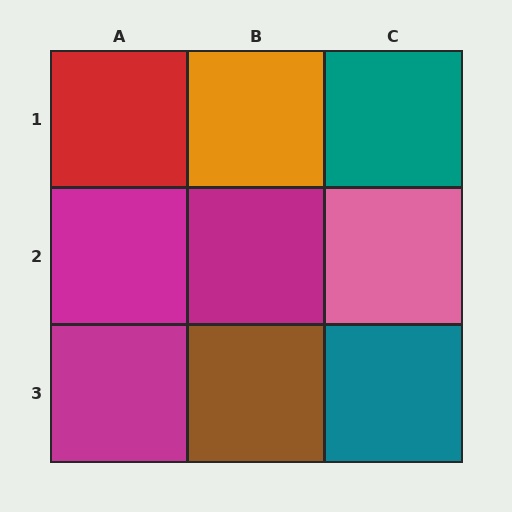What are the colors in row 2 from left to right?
Magenta, magenta, pink.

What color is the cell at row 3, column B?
Brown.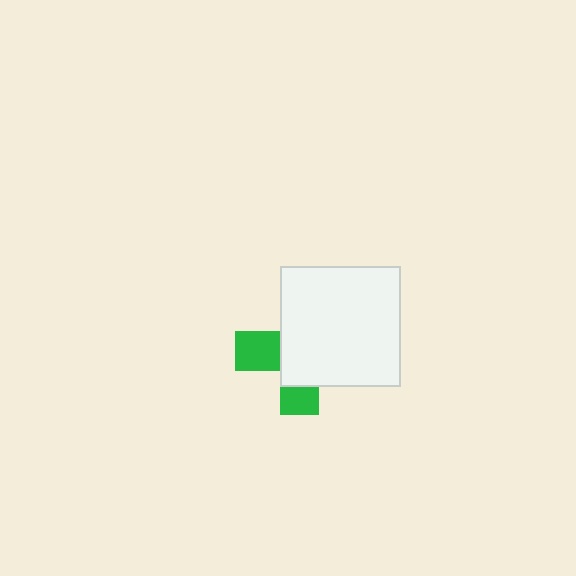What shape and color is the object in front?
The object in front is a white square.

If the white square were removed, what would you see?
You would see the complete green cross.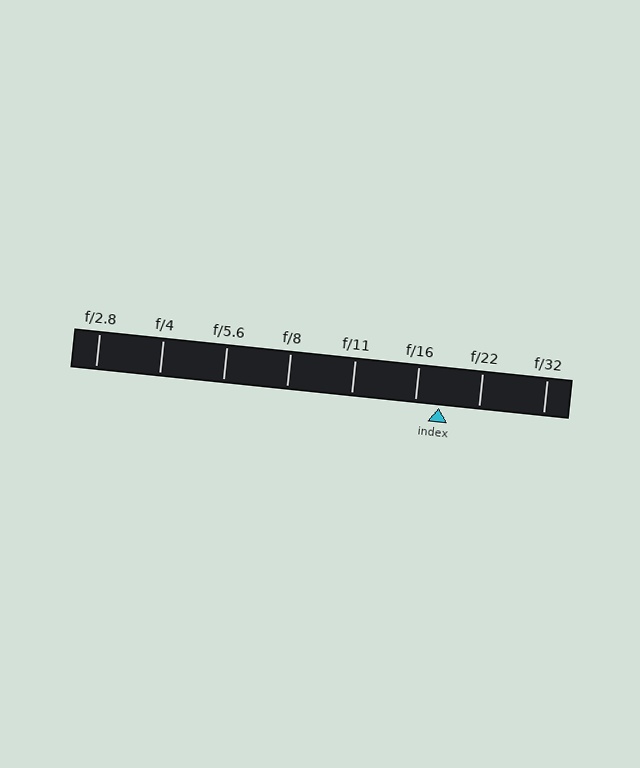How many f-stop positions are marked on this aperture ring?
There are 8 f-stop positions marked.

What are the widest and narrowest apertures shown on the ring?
The widest aperture shown is f/2.8 and the narrowest is f/32.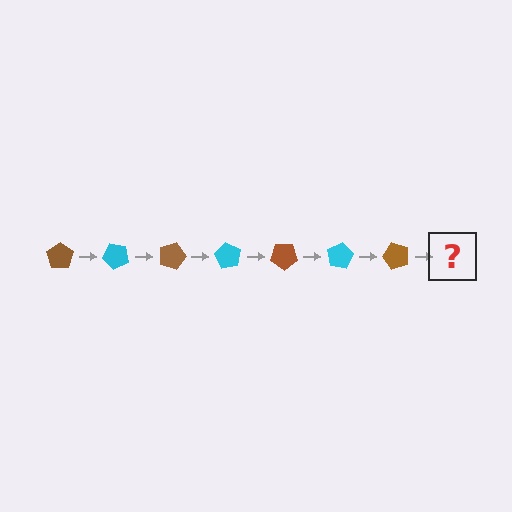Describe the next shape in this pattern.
It should be a cyan pentagon, rotated 315 degrees from the start.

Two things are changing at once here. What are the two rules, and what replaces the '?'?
The two rules are that it rotates 45 degrees each step and the color cycles through brown and cyan. The '?' should be a cyan pentagon, rotated 315 degrees from the start.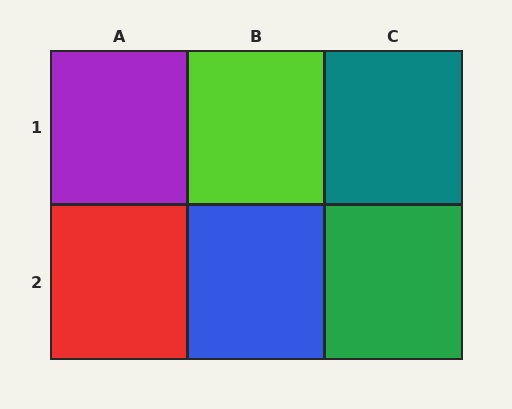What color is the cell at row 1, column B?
Lime.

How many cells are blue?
1 cell is blue.